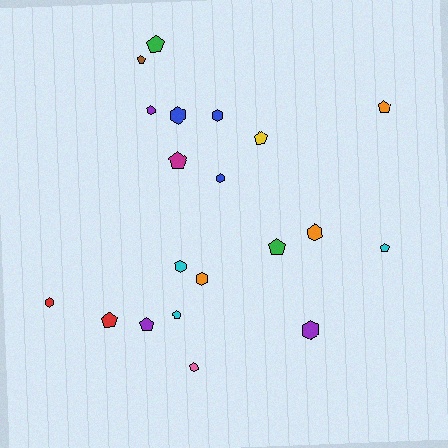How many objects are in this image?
There are 20 objects.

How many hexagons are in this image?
There are 10 hexagons.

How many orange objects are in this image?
There are 3 orange objects.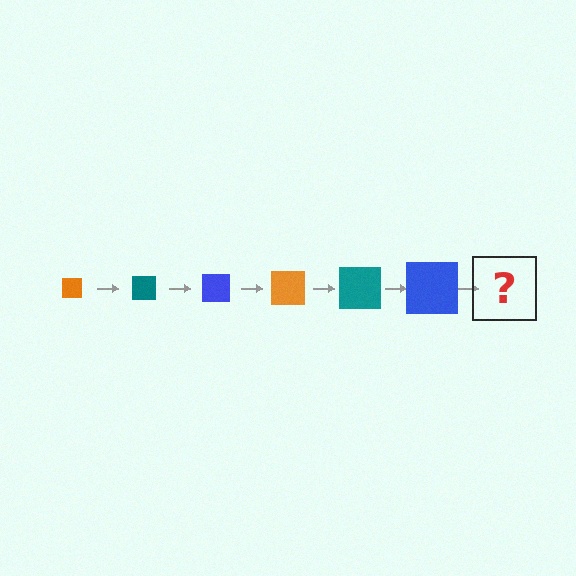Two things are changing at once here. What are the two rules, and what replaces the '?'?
The two rules are that the square grows larger each step and the color cycles through orange, teal, and blue. The '?' should be an orange square, larger than the previous one.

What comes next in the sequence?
The next element should be an orange square, larger than the previous one.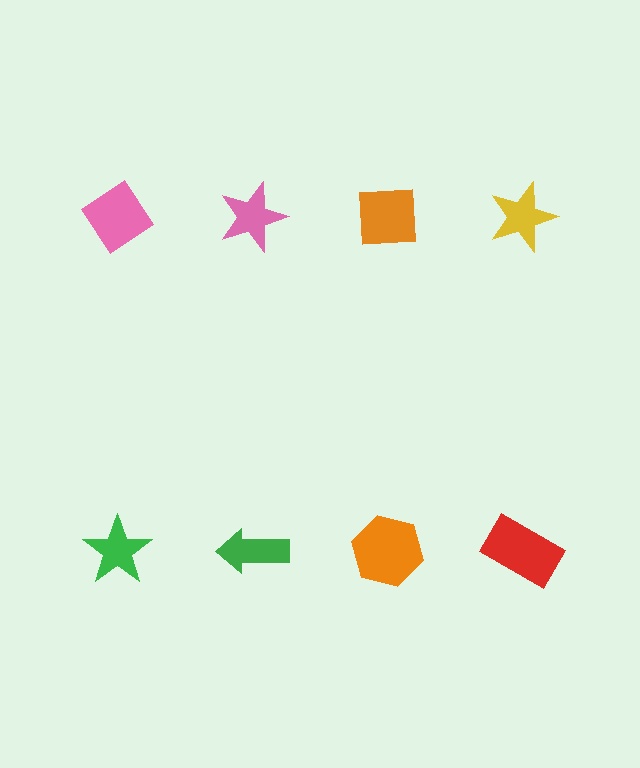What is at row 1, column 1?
A pink diamond.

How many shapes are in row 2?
4 shapes.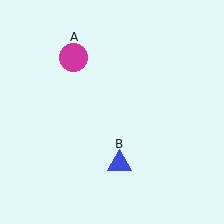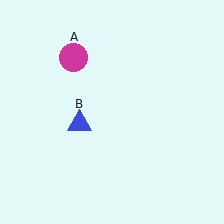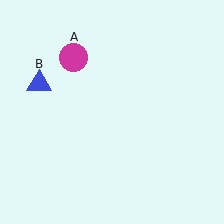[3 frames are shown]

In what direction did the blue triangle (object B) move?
The blue triangle (object B) moved up and to the left.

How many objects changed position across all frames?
1 object changed position: blue triangle (object B).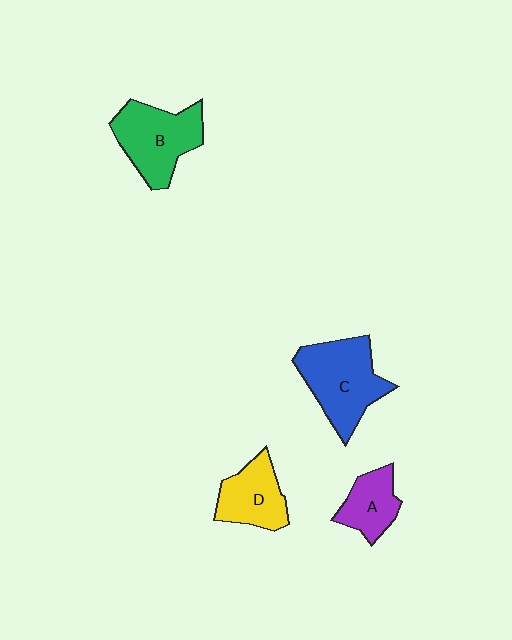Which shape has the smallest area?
Shape A (purple).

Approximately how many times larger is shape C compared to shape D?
Approximately 1.5 times.